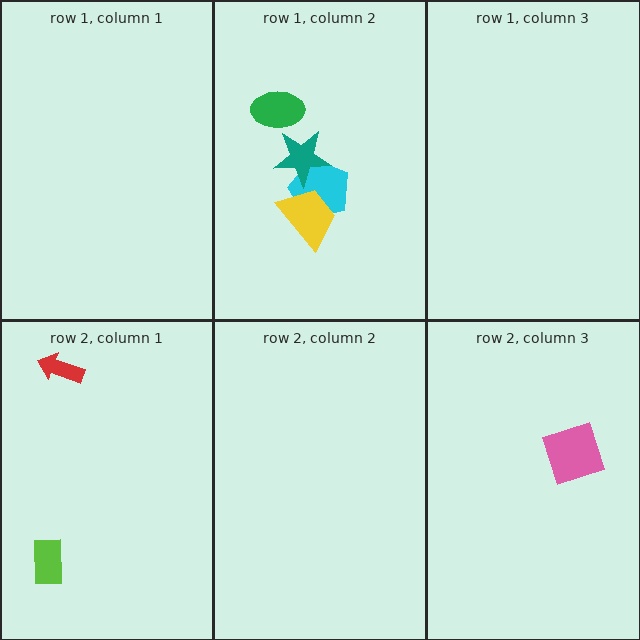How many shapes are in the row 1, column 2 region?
4.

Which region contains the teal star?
The row 1, column 2 region.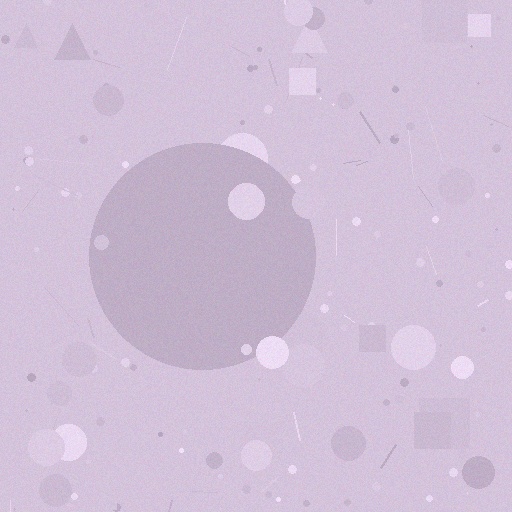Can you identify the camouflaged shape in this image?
The camouflaged shape is a circle.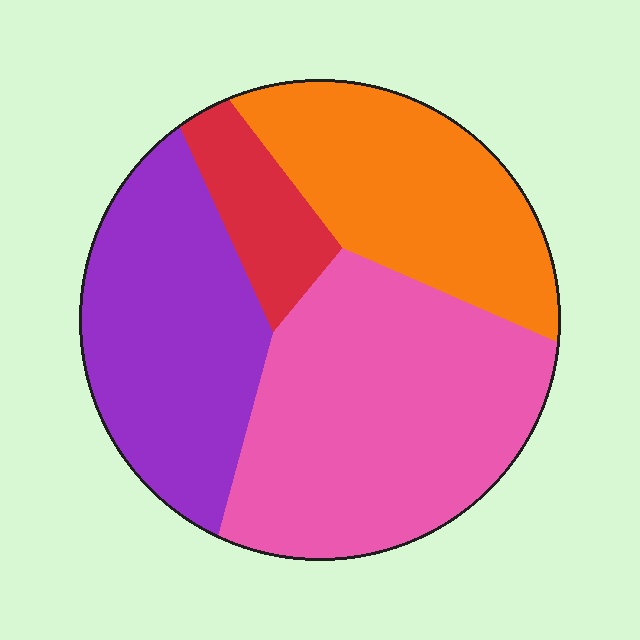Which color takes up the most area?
Pink, at roughly 40%.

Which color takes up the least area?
Red, at roughly 10%.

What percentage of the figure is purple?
Purple covers around 30% of the figure.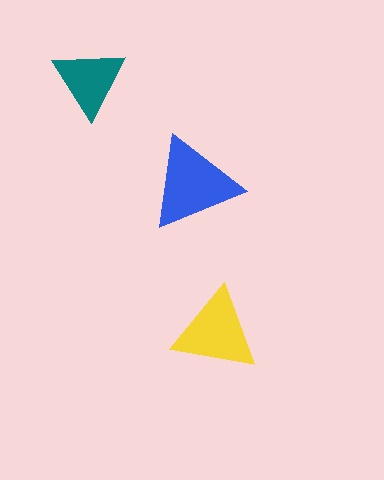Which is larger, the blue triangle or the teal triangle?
The blue one.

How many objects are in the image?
There are 3 objects in the image.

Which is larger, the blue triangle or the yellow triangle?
The blue one.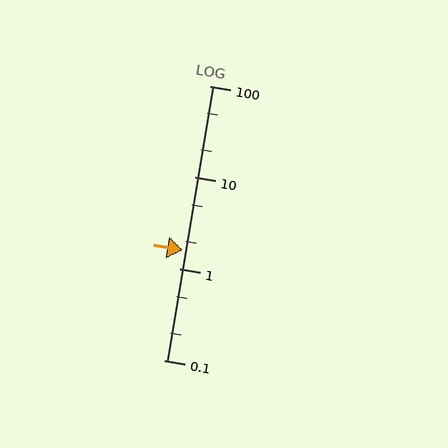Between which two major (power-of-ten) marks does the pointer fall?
The pointer is between 1 and 10.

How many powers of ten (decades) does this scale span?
The scale spans 3 decades, from 0.1 to 100.